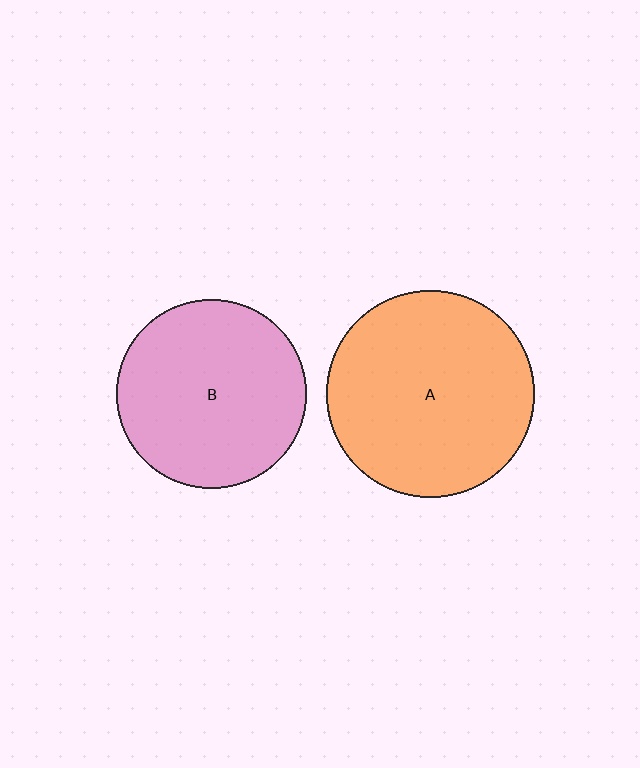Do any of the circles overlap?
No, none of the circles overlap.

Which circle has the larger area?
Circle A (orange).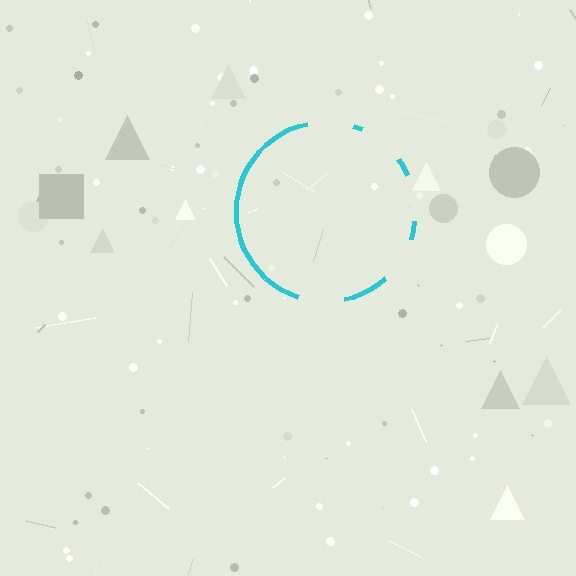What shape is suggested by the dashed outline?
The dashed outline suggests a circle.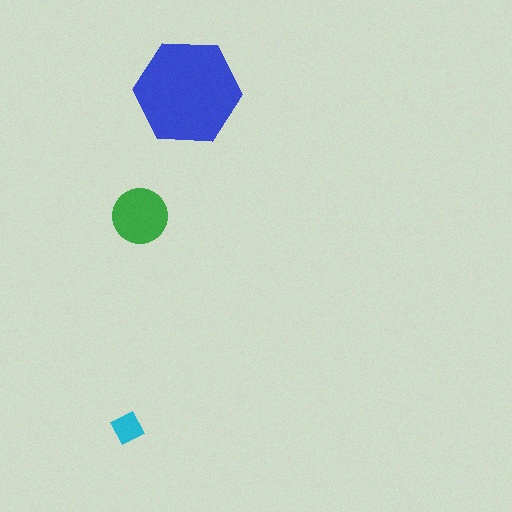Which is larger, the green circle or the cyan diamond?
The green circle.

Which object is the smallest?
The cyan diamond.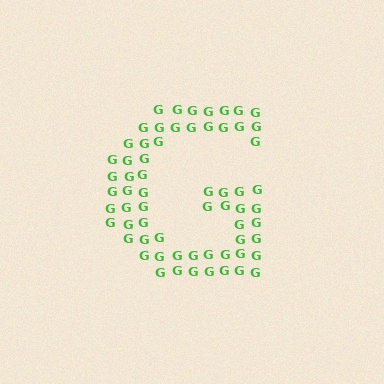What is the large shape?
The large shape is the letter G.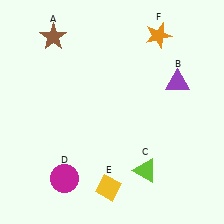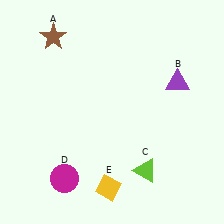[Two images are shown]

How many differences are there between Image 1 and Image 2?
There is 1 difference between the two images.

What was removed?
The orange star (F) was removed in Image 2.